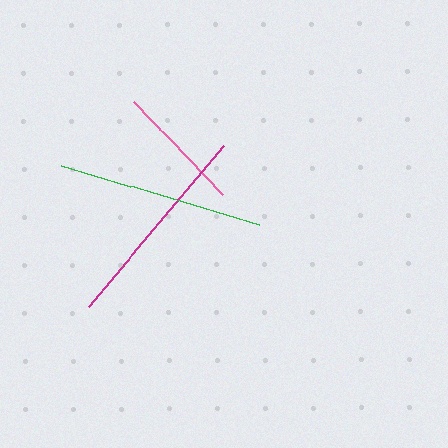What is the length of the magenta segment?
The magenta segment is approximately 209 pixels long.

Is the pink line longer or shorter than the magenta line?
The magenta line is longer than the pink line.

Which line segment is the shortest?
The pink line is the shortest at approximately 128 pixels.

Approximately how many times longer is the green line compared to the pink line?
The green line is approximately 1.6 times the length of the pink line.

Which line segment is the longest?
The magenta line is the longest at approximately 209 pixels.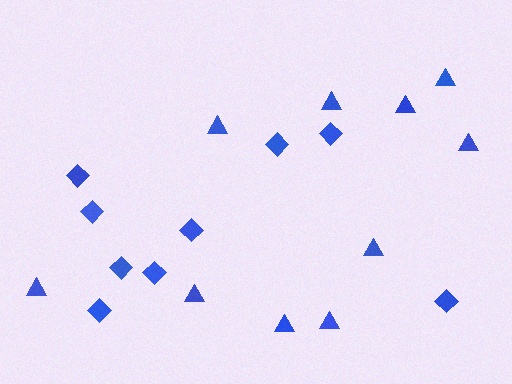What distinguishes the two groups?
There are 2 groups: one group of diamonds (9) and one group of triangles (10).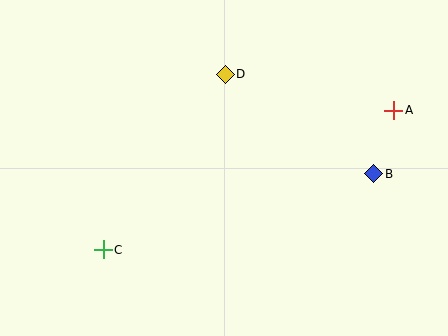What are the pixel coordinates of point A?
Point A is at (394, 110).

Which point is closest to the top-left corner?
Point D is closest to the top-left corner.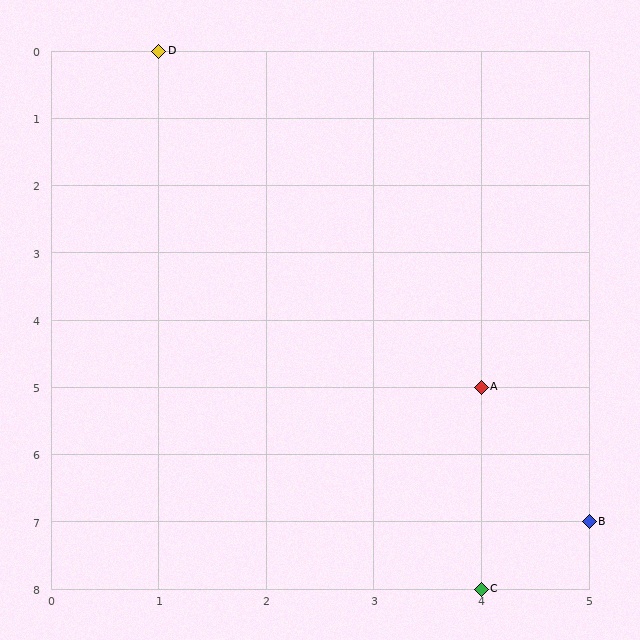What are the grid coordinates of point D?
Point D is at grid coordinates (1, 0).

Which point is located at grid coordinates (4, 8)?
Point C is at (4, 8).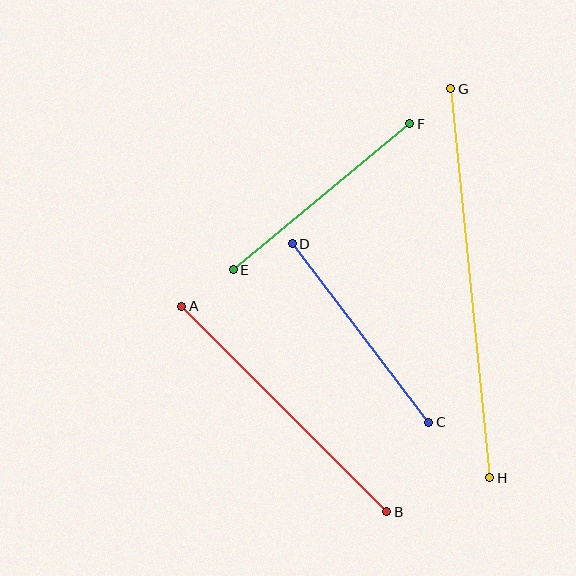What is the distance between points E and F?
The distance is approximately 229 pixels.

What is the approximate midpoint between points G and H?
The midpoint is at approximately (470, 283) pixels.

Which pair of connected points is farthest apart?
Points G and H are farthest apart.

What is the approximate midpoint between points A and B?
The midpoint is at approximately (284, 409) pixels.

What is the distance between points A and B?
The distance is approximately 290 pixels.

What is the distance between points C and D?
The distance is approximately 225 pixels.